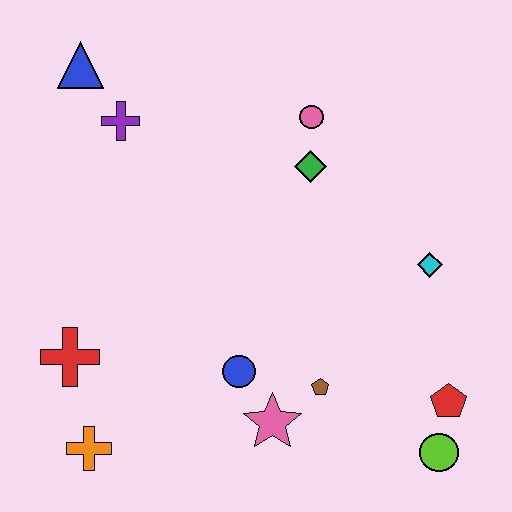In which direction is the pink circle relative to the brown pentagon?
The pink circle is above the brown pentagon.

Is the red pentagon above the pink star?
Yes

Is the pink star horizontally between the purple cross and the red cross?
No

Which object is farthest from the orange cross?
The pink circle is farthest from the orange cross.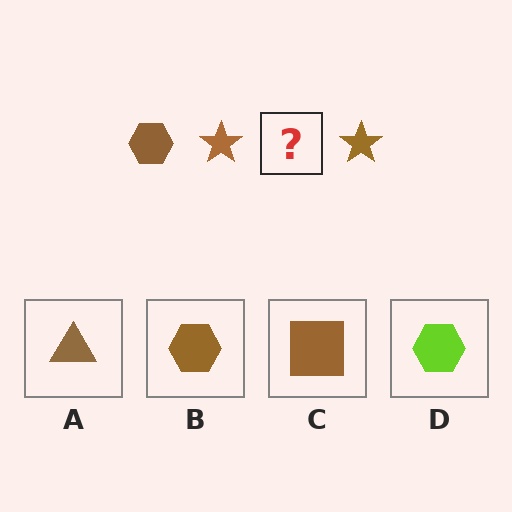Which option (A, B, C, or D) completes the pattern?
B.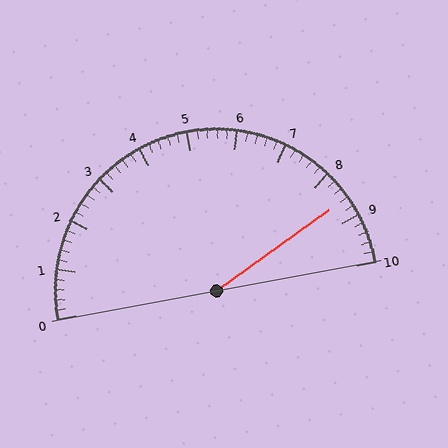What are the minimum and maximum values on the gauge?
The gauge ranges from 0 to 10.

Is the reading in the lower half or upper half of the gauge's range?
The reading is in the upper half of the range (0 to 10).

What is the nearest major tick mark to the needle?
The nearest major tick mark is 9.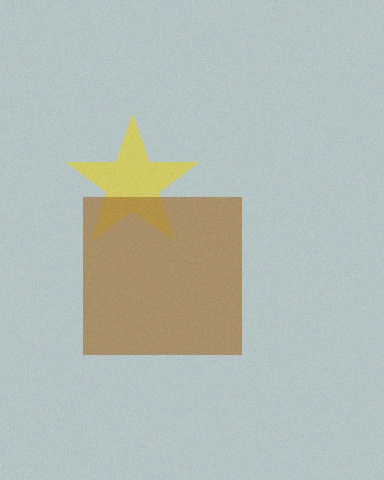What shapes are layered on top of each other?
The layered shapes are: a yellow star, a brown square.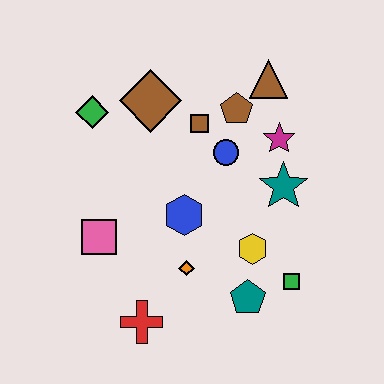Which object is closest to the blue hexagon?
The orange diamond is closest to the blue hexagon.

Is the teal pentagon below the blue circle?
Yes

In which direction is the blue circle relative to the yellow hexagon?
The blue circle is above the yellow hexagon.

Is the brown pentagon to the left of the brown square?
No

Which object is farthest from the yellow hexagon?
The green diamond is farthest from the yellow hexagon.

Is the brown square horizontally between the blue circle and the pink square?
Yes